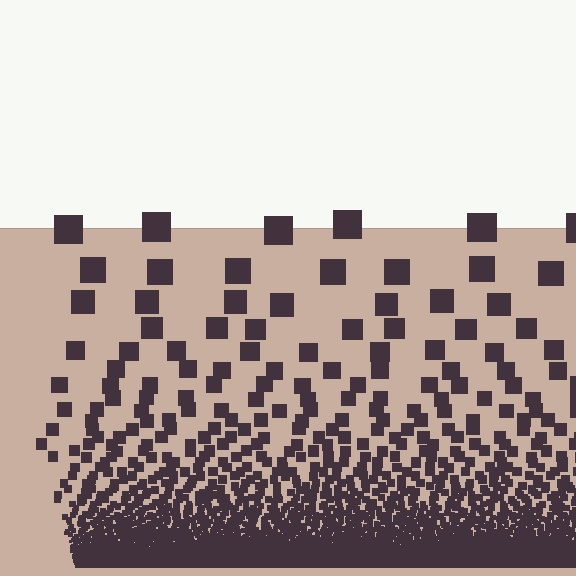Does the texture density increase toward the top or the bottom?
Density increases toward the bottom.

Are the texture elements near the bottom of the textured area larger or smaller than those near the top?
Smaller. The gradient is inverted — elements near the bottom are smaller and denser.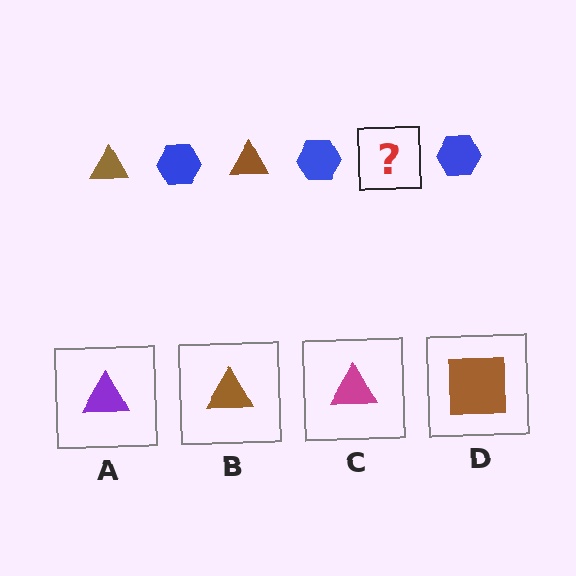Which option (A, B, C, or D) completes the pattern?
B.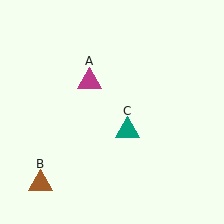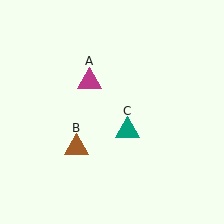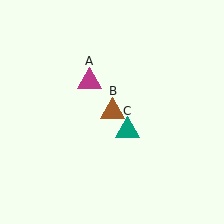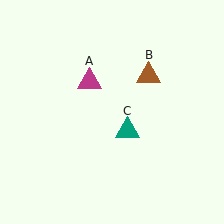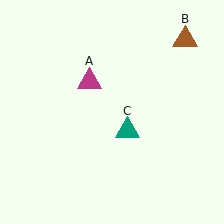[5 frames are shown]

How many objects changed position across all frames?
1 object changed position: brown triangle (object B).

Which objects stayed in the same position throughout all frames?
Magenta triangle (object A) and teal triangle (object C) remained stationary.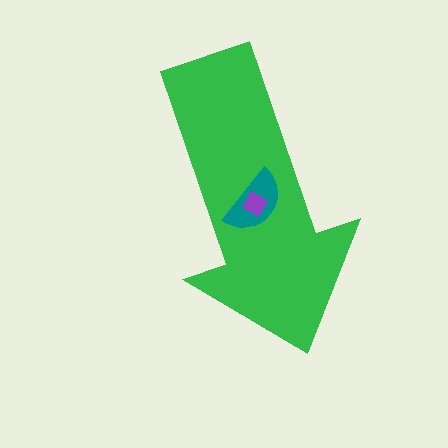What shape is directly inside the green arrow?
The teal semicircle.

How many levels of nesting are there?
3.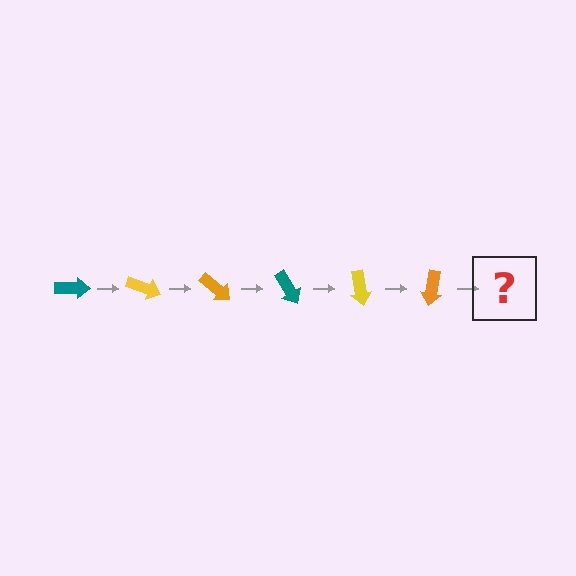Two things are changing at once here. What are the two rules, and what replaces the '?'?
The two rules are that it rotates 20 degrees each step and the color cycles through teal, yellow, and orange. The '?' should be a teal arrow, rotated 120 degrees from the start.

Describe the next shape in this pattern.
It should be a teal arrow, rotated 120 degrees from the start.